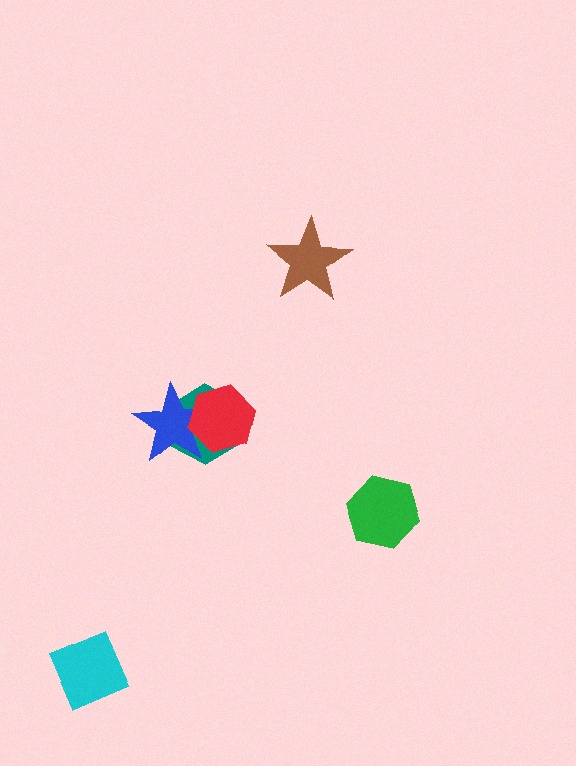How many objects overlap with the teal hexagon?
2 objects overlap with the teal hexagon.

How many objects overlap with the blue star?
2 objects overlap with the blue star.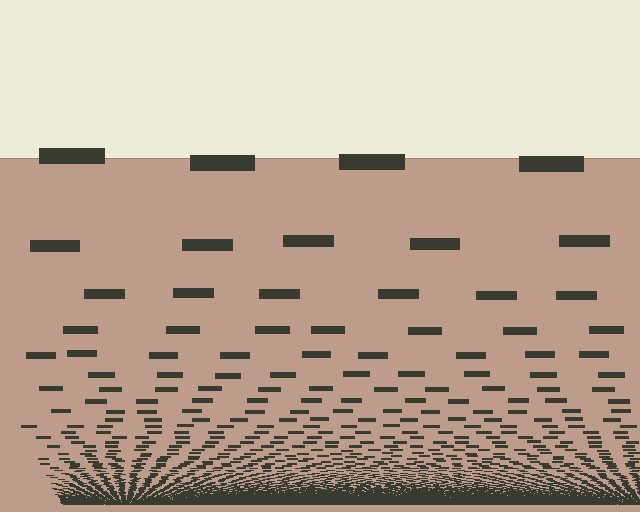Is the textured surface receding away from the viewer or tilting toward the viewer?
The surface appears to tilt toward the viewer. Texture elements get larger and sparser toward the top.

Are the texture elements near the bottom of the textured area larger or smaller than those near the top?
Smaller. The gradient is inverted — elements near the bottom are smaller and denser.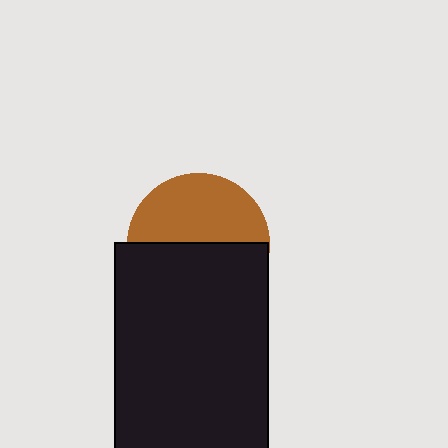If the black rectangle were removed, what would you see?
You would see the complete brown circle.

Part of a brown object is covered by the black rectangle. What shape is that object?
It is a circle.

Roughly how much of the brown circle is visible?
About half of it is visible (roughly 47%).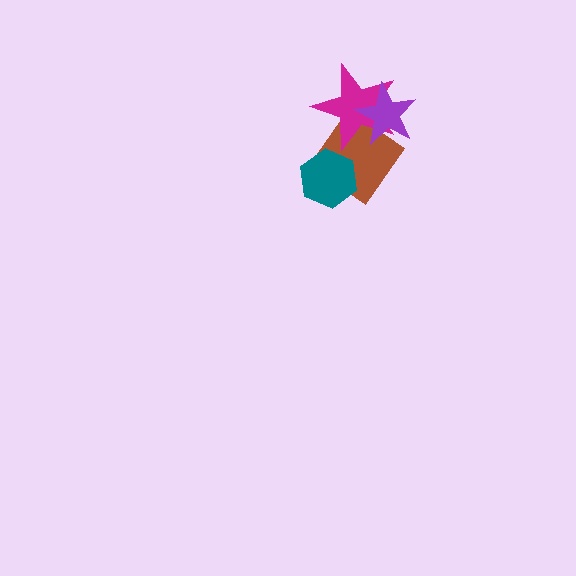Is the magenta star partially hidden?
Yes, it is partially covered by another shape.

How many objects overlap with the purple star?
2 objects overlap with the purple star.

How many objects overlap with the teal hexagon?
1 object overlaps with the teal hexagon.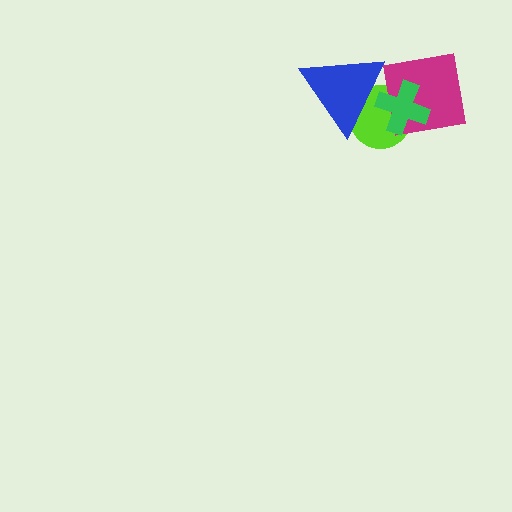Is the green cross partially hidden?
No, no other shape covers it.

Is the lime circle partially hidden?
Yes, it is partially covered by another shape.